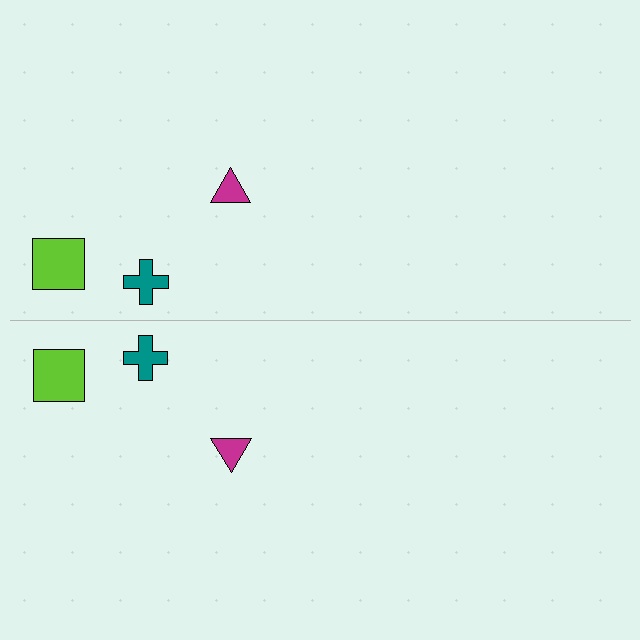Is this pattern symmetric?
Yes, this pattern has bilateral (reflection) symmetry.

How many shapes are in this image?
There are 6 shapes in this image.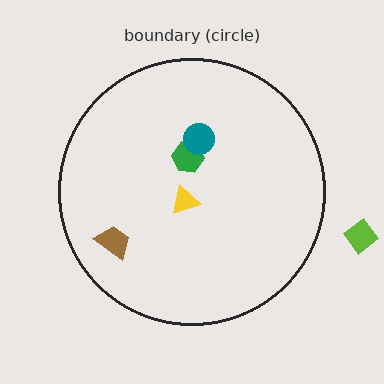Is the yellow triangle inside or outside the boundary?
Inside.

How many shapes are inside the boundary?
4 inside, 1 outside.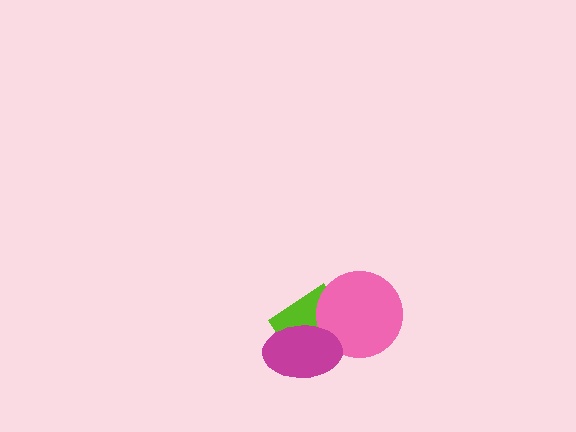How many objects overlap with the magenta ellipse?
2 objects overlap with the magenta ellipse.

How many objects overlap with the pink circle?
2 objects overlap with the pink circle.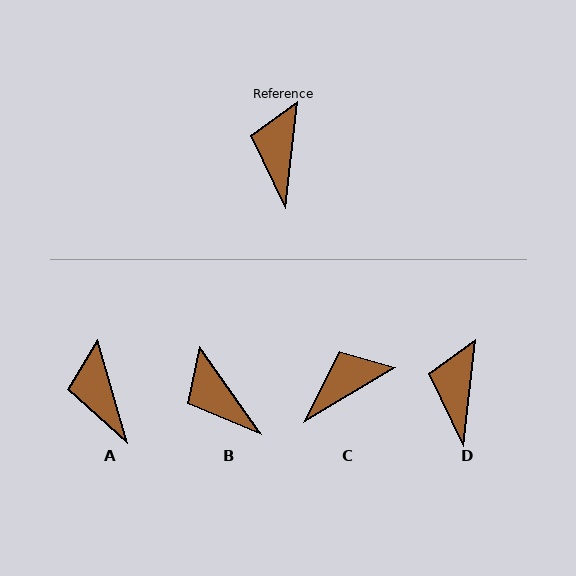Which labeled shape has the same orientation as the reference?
D.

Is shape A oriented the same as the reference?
No, it is off by about 22 degrees.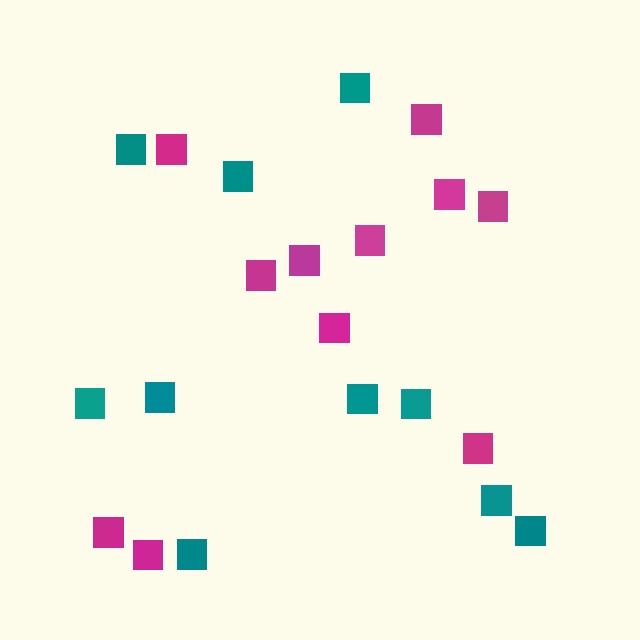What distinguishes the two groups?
There are 2 groups: one group of teal squares (10) and one group of magenta squares (11).